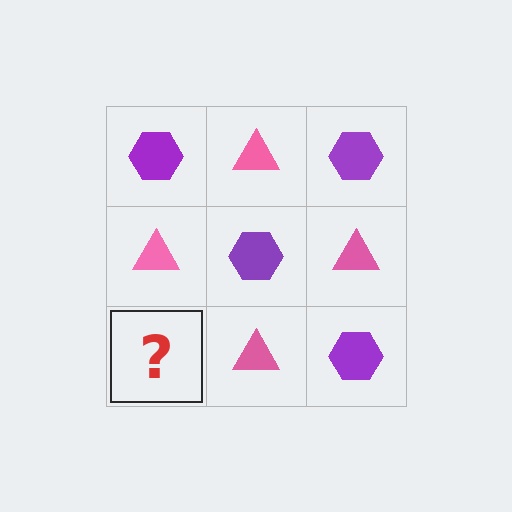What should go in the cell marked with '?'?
The missing cell should contain a purple hexagon.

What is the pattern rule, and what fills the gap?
The rule is that it alternates purple hexagon and pink triangle in a checkerboard pattern. The gap should be filled with a purple hexagon.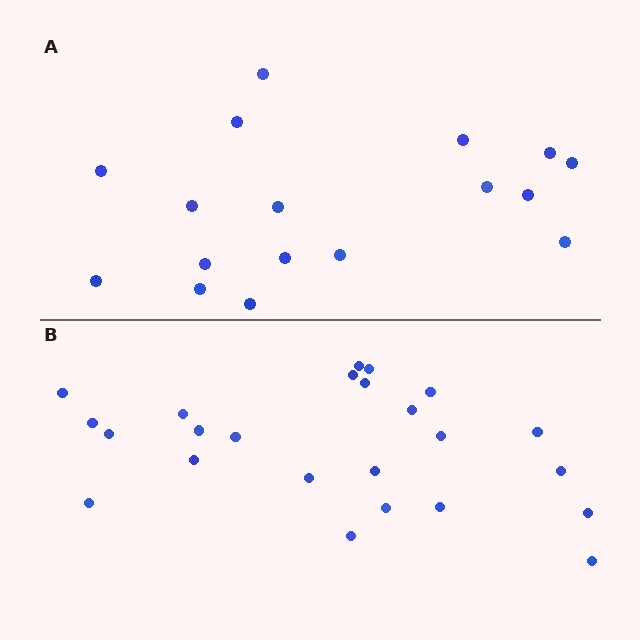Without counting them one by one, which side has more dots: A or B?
Region B (the bottom region) has more dots.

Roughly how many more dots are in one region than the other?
Region B has roughly 8 or so more dots than region A.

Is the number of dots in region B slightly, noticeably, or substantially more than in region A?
Region B has noticeably more, but not dramatically so. The ratio is roughly 1.4 to 1.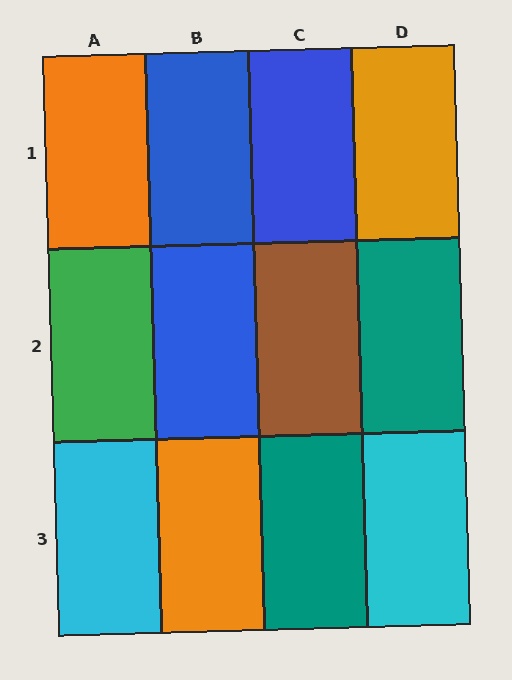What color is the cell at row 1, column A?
Orange.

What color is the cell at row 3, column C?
Teal.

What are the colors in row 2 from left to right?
Green, blue, brown, teal.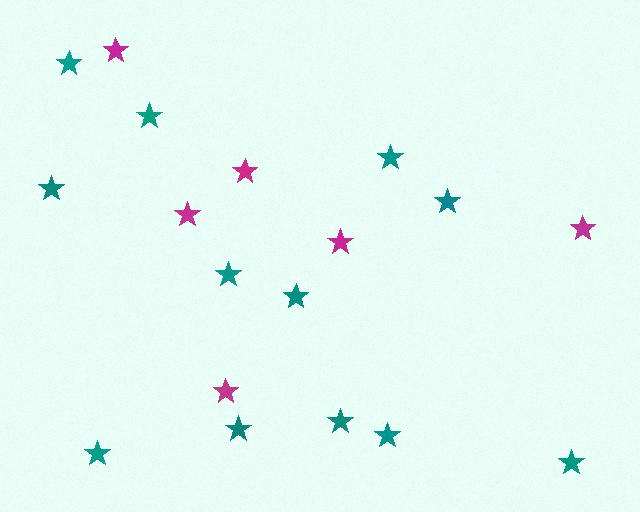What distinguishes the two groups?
There are 2 groups: one group of teal stars (12) and one group of magenta stars (6).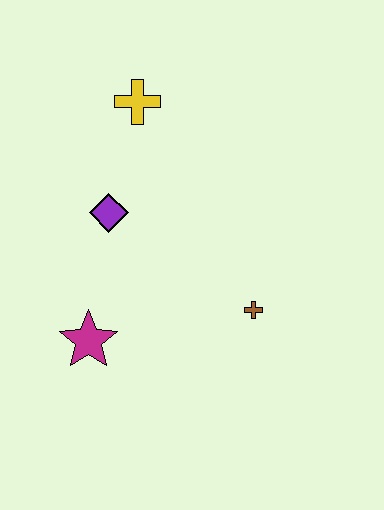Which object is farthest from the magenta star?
The yellow cross is farthest from the magenta star.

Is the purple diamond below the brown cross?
No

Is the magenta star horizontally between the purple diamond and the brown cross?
No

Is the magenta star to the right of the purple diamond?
No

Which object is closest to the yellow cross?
The purple diamond is closest to the yellow cross.